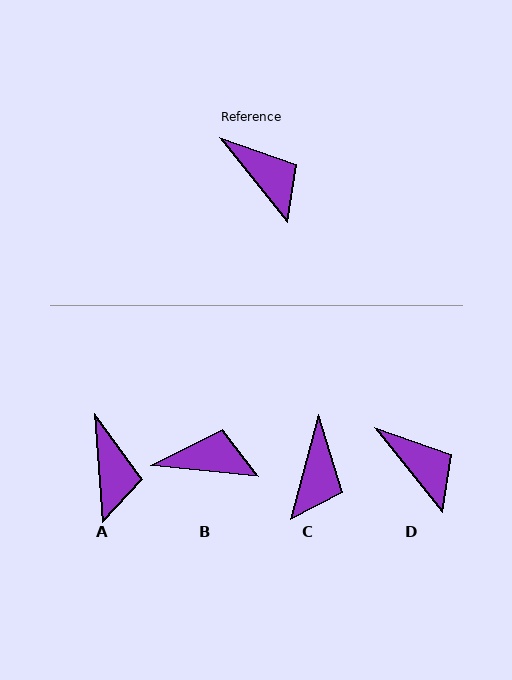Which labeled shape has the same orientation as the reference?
D.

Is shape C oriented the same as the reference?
No, it is off by about 54 degrees.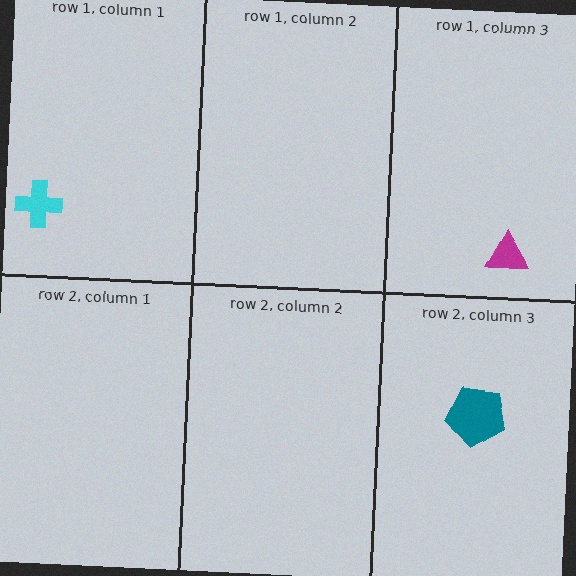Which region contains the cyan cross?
The row 1, column 1 region.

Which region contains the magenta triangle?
The row 1, column 3 region.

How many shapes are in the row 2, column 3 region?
1.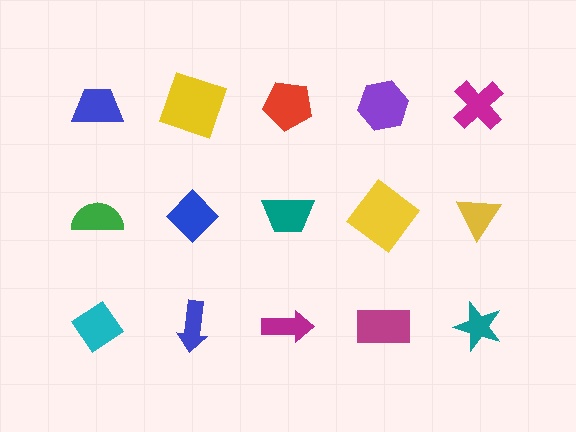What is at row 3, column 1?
A cyan diamond.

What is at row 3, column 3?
A magenta arrow.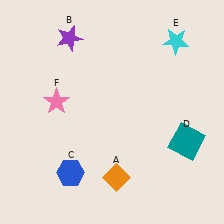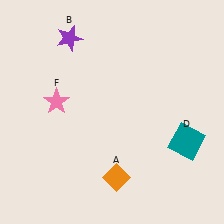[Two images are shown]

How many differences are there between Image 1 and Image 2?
There are 2 differences between the two images.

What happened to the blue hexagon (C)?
The blue hexagon (C) was removed in Image 2. It was in the bottom-left area of Image 1.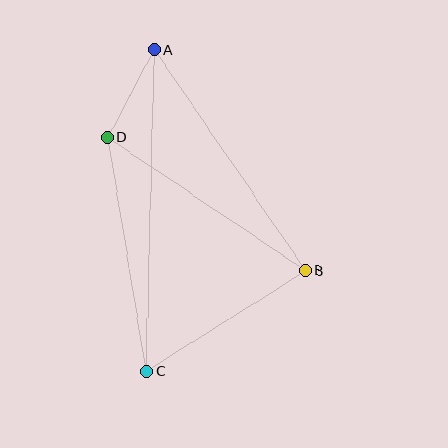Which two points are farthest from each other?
Points A and C are farthest from each other.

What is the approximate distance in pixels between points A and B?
The distance between A and B is approximately 268 pixels.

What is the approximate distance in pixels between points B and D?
The distance between B and D is approximately 239 pixels.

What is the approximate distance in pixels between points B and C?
The distance between B and C is approximately 188 pixels.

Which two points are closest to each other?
Points A and D are closest to each other.